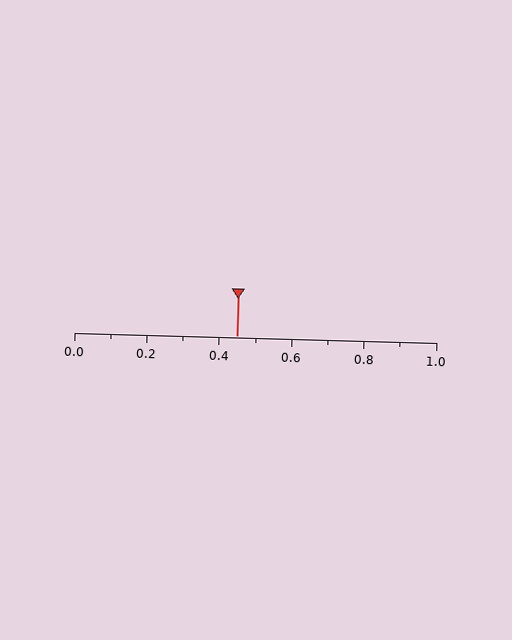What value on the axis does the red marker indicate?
The marker indicates approximately 0.45.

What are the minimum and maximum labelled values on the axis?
The axis runs from 0.0 to 1.0.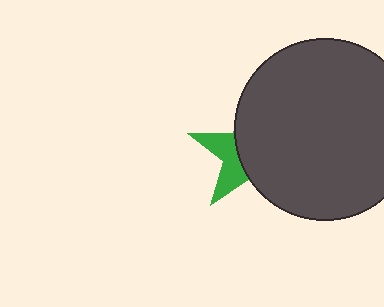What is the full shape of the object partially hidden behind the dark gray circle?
The partially hidden object is a green star.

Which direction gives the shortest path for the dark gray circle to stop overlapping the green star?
Moving right gives the shortest separation.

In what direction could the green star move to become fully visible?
The green star could move left. That would shift it out from behind the dark gray circle entirely.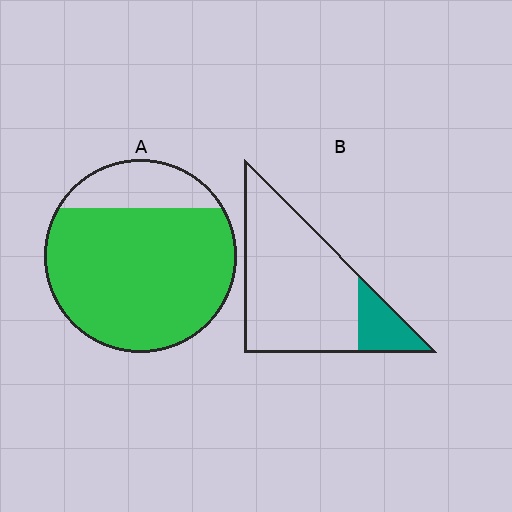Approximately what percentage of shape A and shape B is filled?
A is approximately 80% and B is approximately 15%.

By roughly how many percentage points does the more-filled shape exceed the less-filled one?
By roughly 65 percentage points (A over B).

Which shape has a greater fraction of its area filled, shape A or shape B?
Shape A.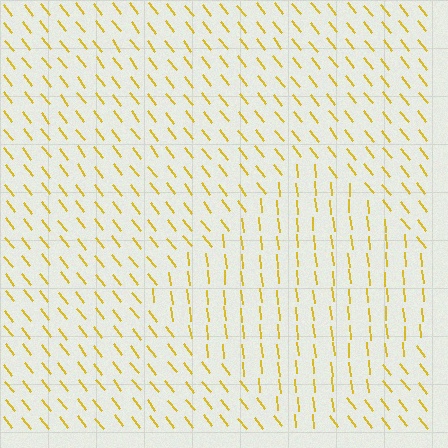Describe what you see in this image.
The image is filled with small yellow line segments. A diamond region in the image has lines oriented differently from the surrounding lines, creating a visible texture boundary.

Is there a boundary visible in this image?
Yes, there is a texture boundary formed by a change in line orientation.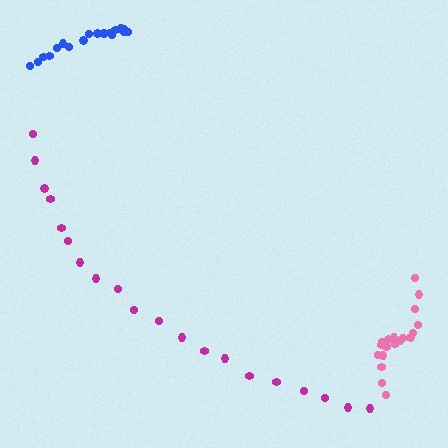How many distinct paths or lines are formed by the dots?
There are 3 distinct paths.